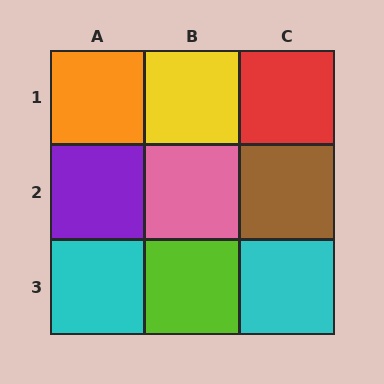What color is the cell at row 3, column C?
Cyan.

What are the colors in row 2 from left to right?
Purple, pink, brown.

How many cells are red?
1 cell is red.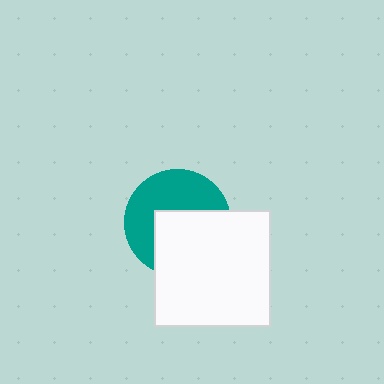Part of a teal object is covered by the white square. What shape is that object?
It is a circle.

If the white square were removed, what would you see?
You would see the complete teal circle.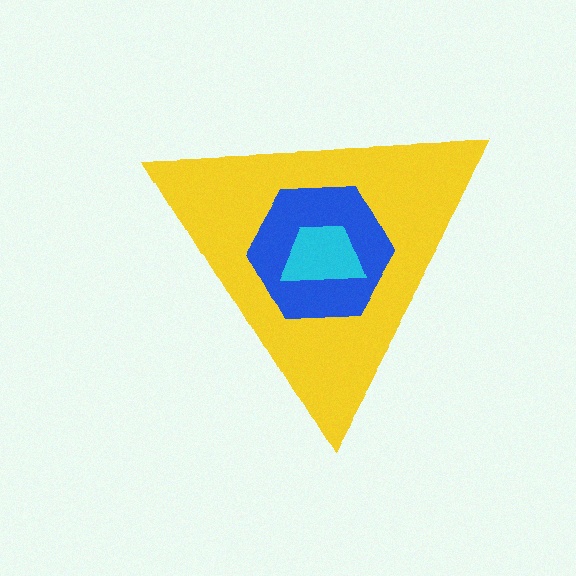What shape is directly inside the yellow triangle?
The blue hexagon.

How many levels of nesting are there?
3.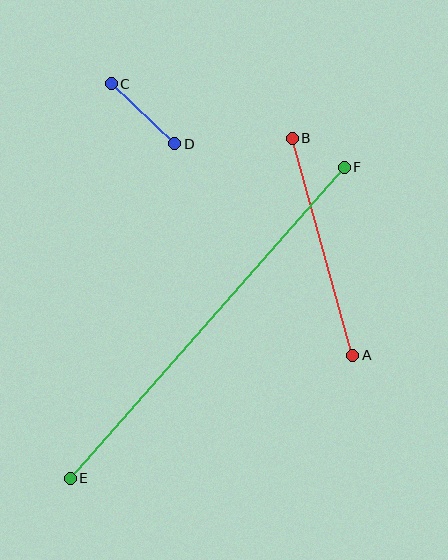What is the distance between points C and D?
The distance is approximately 87 pixels.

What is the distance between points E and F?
The distance is approximately 415 pixels.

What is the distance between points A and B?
The distance is approximately 225 pixels.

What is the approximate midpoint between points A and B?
The midpoint is at approximately (323, 247) pixels.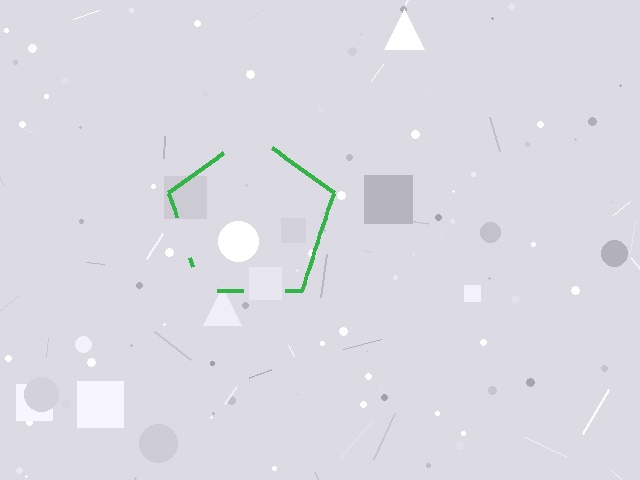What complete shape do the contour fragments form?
The contour fragments form a pentagon.